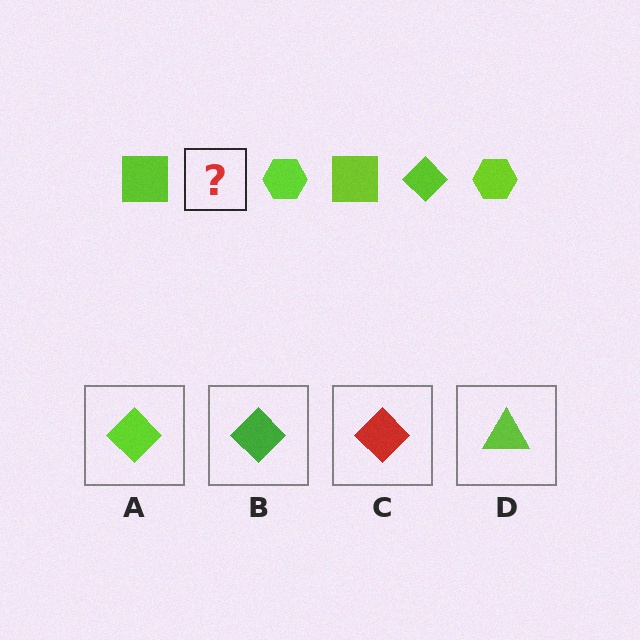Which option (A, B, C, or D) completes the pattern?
A.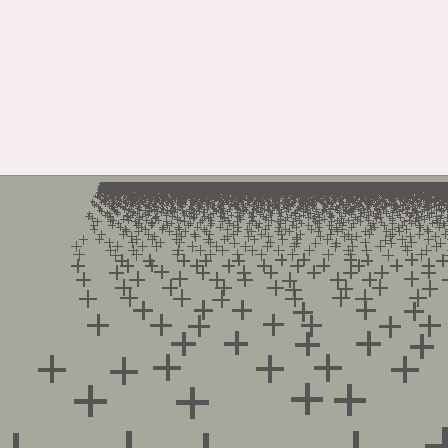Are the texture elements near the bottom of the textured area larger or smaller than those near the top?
Larger. Near the bottom, elements are closer to the viewer and appear at a bigger on-screen size.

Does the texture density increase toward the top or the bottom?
Density increases toward the top.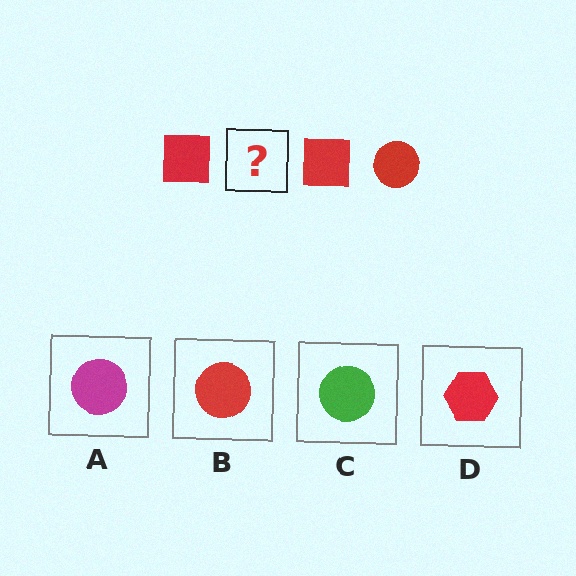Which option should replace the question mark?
Option B.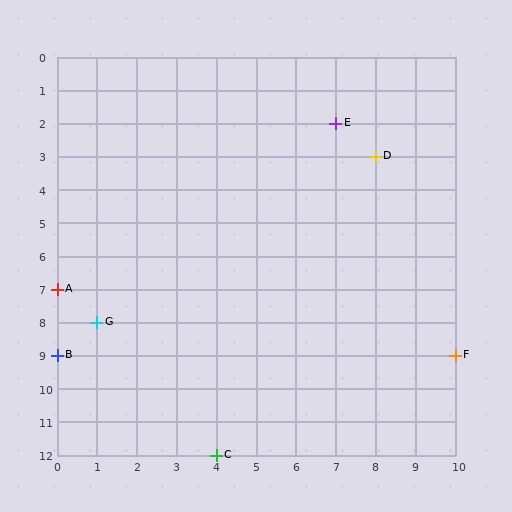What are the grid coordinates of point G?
Point G is at grid coordinates (1, 8).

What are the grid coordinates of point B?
Point B is at grid coordinates (0, 9).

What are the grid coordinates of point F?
Point F is at grid coordinates (10, 9).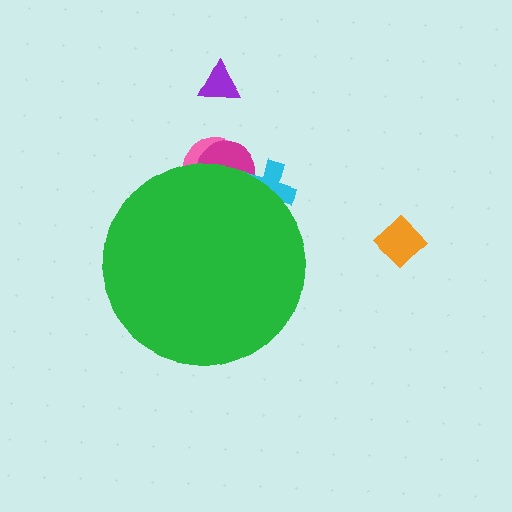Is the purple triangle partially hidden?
No, the purple triangle is fully visible.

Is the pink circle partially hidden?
Yes, the pink circle is partially hidden behind the green circle.